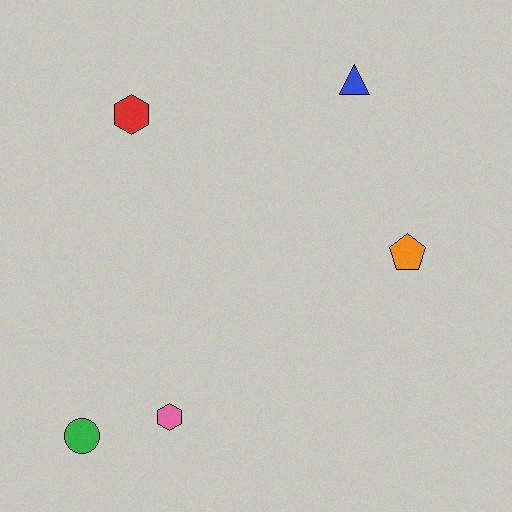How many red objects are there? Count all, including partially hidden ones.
There is 1 red object.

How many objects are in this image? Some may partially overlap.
There are 5 objects.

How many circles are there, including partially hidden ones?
There is 1 circle.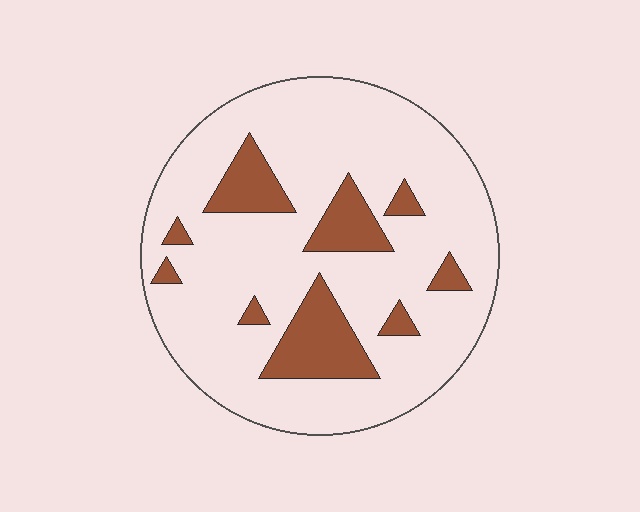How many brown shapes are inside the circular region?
9.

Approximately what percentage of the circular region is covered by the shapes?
Approximately 20%.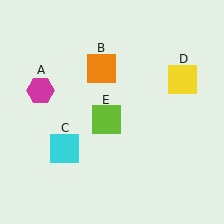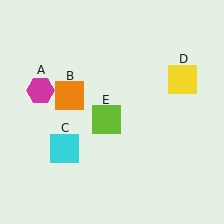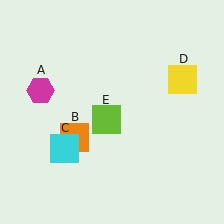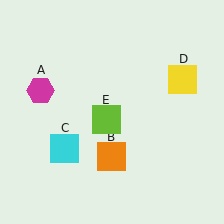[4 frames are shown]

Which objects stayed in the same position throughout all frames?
Magenta hexagon (object A) and cyan square (object C) and yellow square (object D) and lime square (object E) remained stationary.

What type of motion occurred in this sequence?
The orange square (object B) rotated counterclockwise around the center of the scene.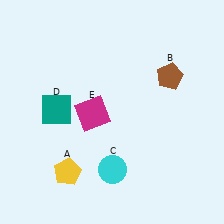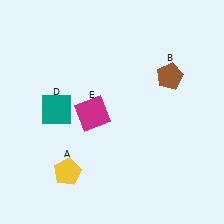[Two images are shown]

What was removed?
The cyan circle (C) was removed in Image 2.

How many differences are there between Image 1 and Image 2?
There is 1 difference between the two images.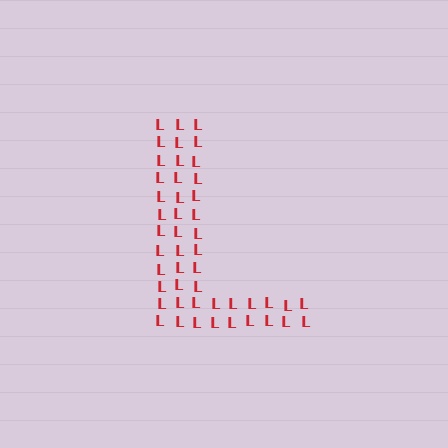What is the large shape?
The large shape is the letter L.